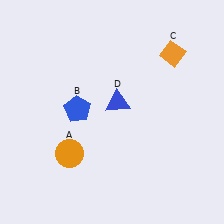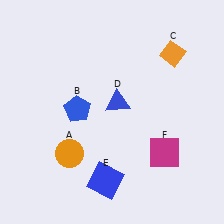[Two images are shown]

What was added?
A blue square (E), a magenta square (F) were added in Image 2.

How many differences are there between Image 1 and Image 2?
There are 2 differences between the two images.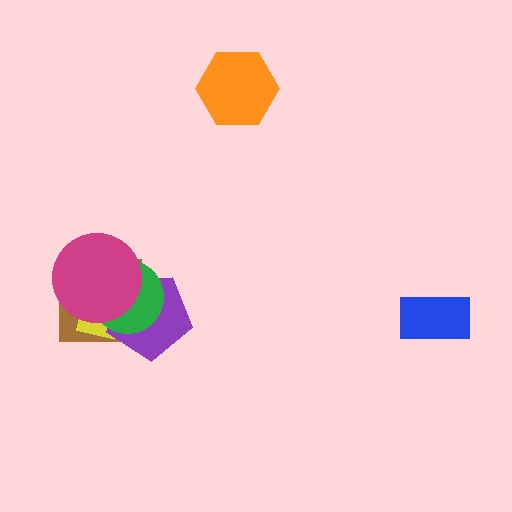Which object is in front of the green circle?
The magenta circle is in front of the green circle.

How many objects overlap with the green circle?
4 objects overlap with the green circle.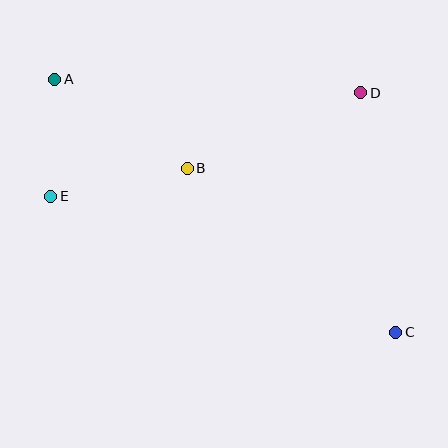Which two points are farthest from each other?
Points A and C are farthest from each other.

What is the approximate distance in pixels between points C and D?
The distance between C and D is approximately 242 pixels.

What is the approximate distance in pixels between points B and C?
The distance between B and C is approximately 265 pixels.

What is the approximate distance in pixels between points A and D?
The distance between A and D is approximately 306 pixels.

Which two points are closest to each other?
Points A and E are closest to each other.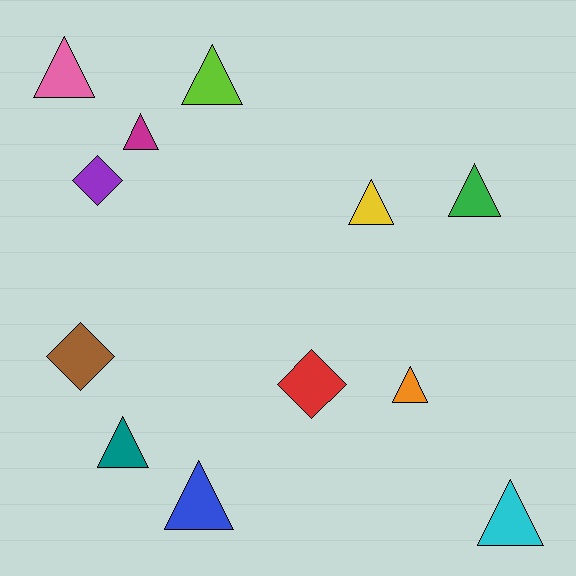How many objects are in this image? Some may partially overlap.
There are 12 objects.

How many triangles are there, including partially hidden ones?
There are 9 triangles.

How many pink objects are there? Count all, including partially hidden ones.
There is 1 pink object.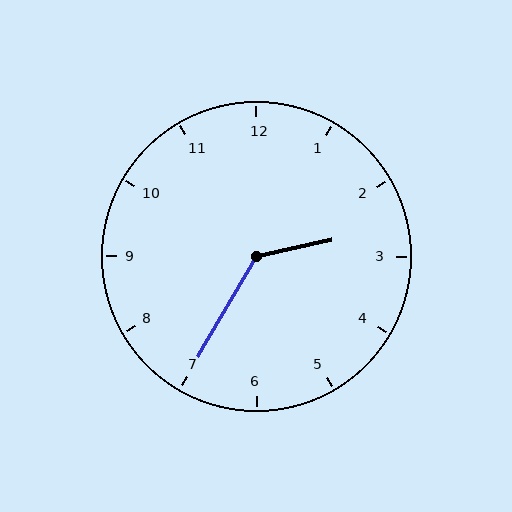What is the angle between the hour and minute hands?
Approximately 132 degrees.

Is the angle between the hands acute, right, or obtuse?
It is obtuse.